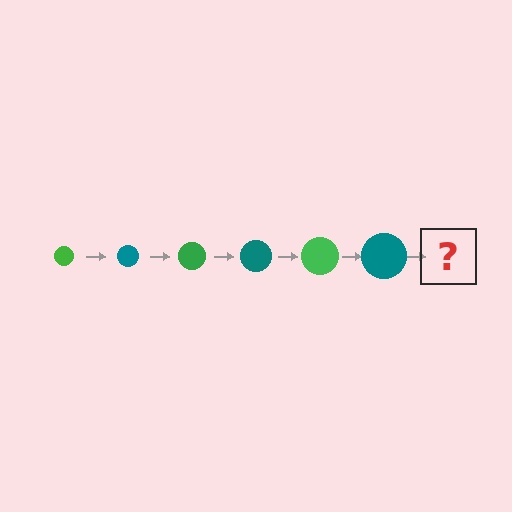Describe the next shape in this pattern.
It should be a green circle, larger than the previous one.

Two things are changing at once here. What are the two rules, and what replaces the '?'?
The two rules are that the circle grows larger each step and the color cycles through green and teal. The '?' should be a green circle, larger than the previous one.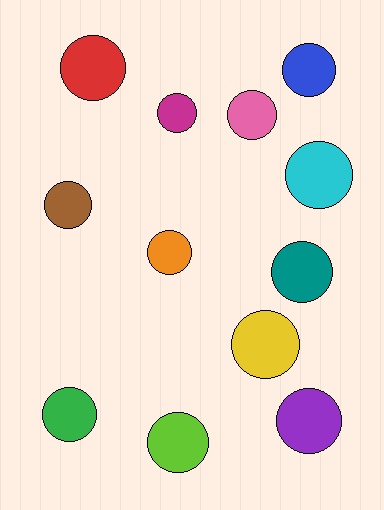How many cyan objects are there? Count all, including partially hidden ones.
There is 1 cyan object.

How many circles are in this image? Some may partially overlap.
There are 12 circles.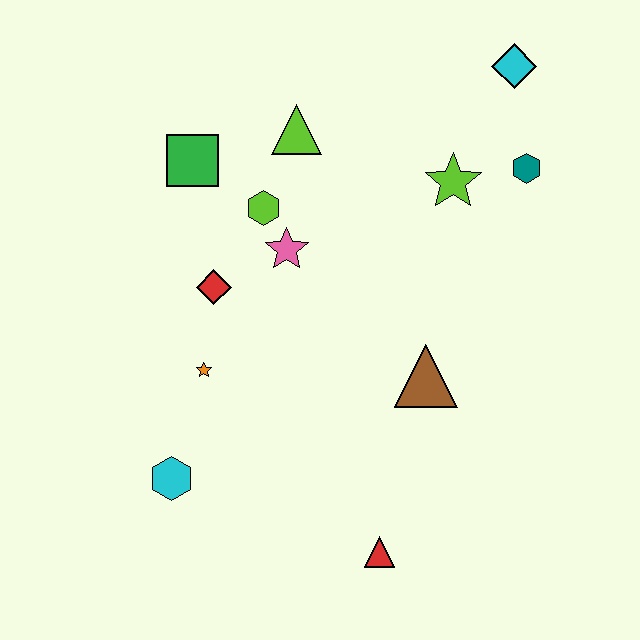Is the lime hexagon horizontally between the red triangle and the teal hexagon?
No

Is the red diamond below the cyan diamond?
Yes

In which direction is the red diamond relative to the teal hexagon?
The red diamond is to the left of the teal hexagon.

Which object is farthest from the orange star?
The cyan diamond is farthest from the orange star.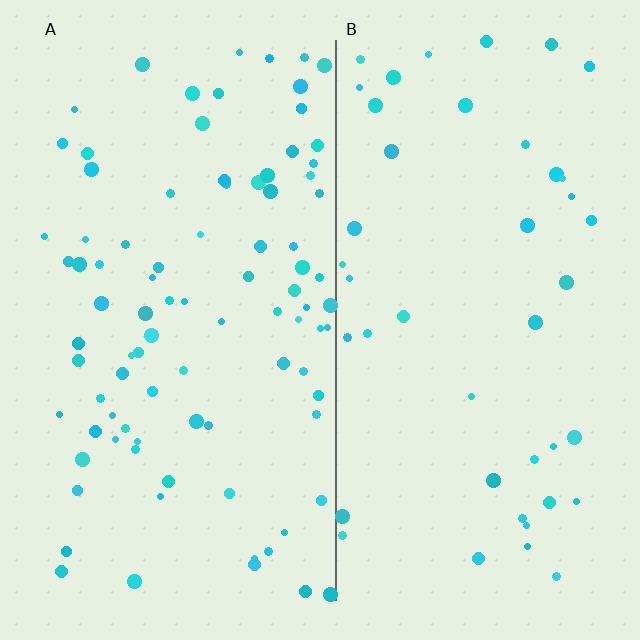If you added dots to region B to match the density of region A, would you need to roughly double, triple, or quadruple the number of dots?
Approximately double.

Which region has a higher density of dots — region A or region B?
A (the left).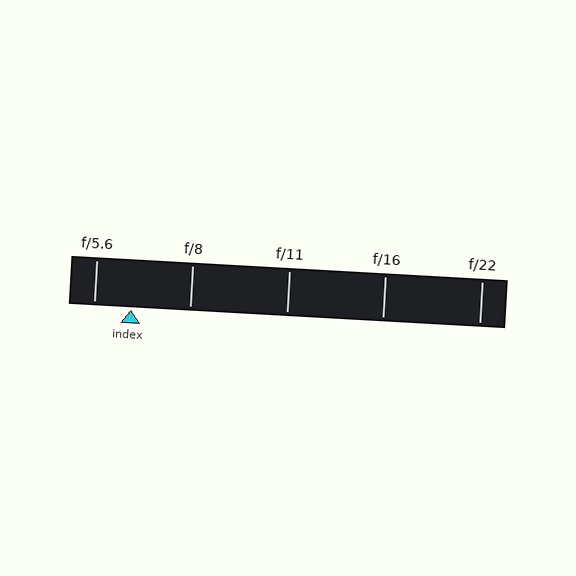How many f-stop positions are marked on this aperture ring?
There are 5 f-stop positions marked.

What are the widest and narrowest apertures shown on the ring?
The widest aperture shown is f/5.6 and the narrowest is f/22.